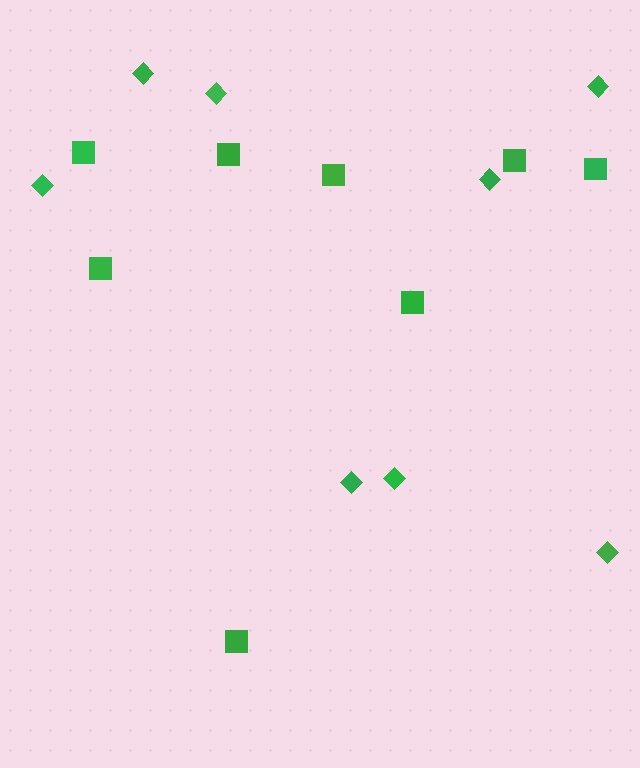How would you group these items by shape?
There are 2 groups: one group of squares (8) and one group of diamonds (8).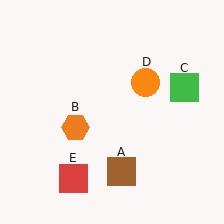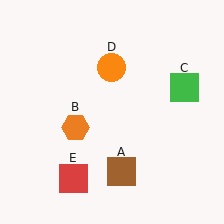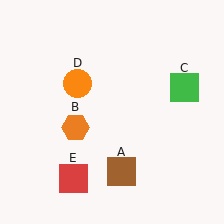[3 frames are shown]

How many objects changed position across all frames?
1 object changed position: orange circle (object D).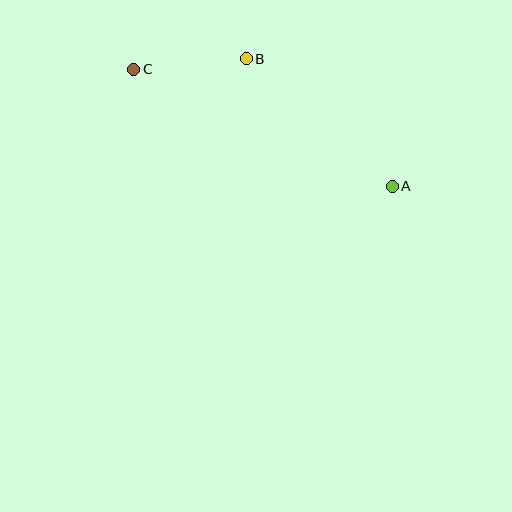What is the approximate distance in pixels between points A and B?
The distance between A and B is approximately 194 pixels.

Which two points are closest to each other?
Points B and C are closest to each other.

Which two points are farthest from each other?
Points A and C are farthest from each other.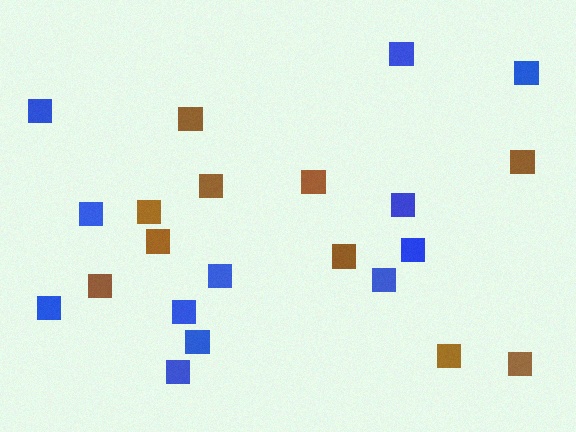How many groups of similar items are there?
There are 2 groups: one group of brown squares (10) and one group of blue squares (12).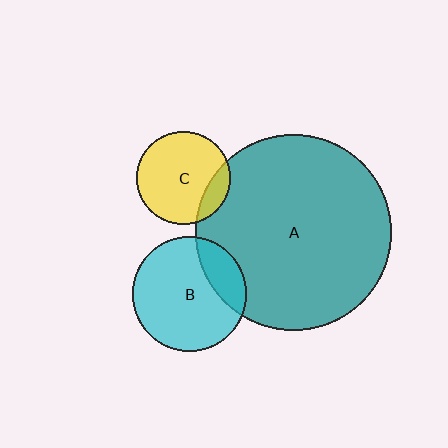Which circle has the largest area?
Circle A (teal).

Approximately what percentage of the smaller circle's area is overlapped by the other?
Approximately 20%.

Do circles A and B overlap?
Yes.